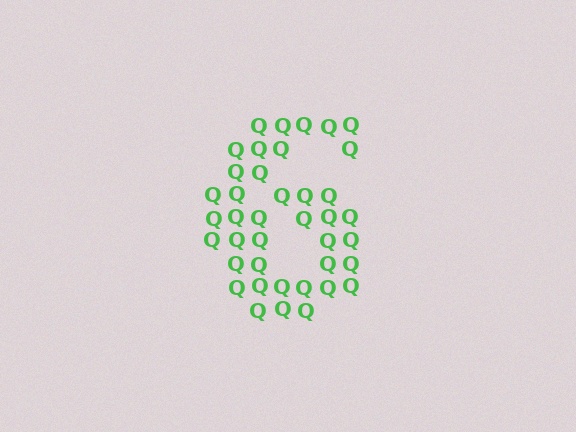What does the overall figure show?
The overall figure shows the digit 6.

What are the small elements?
The small elements are letter Q's.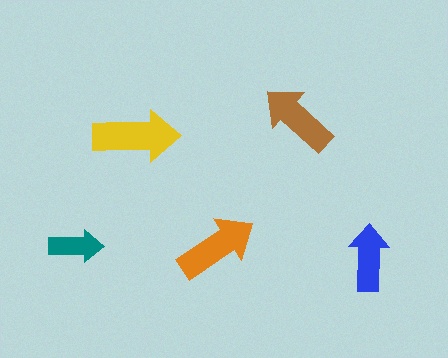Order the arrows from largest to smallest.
the yellow one, the orange one, the brown one, the blue one, the teal one.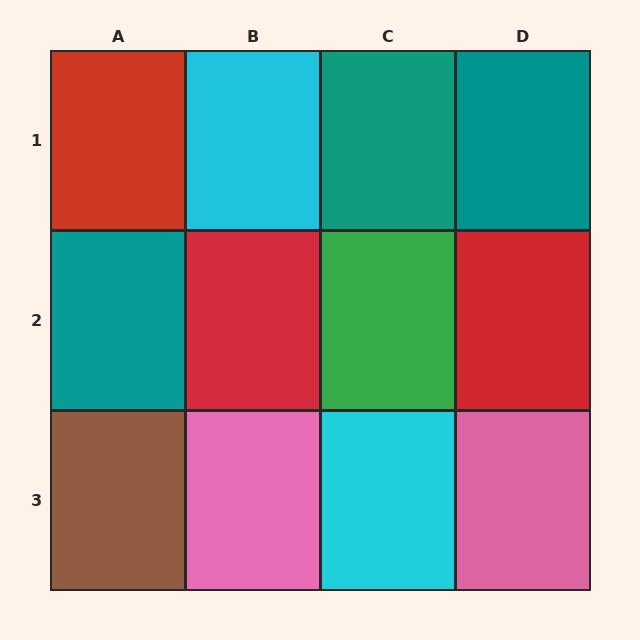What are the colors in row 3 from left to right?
Brown, pink, cyan, pink.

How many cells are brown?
1 cell is brown.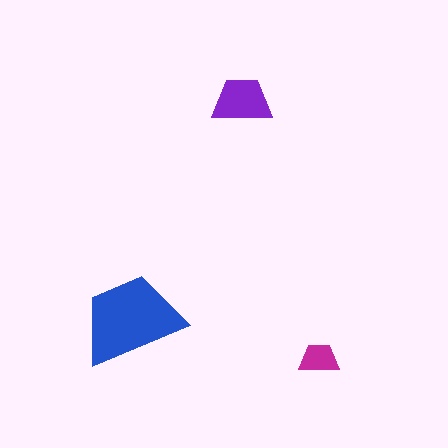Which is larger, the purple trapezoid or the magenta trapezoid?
The purple one.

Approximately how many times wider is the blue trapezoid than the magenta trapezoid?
About 2.5 times wider.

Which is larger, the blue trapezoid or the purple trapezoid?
The blue one.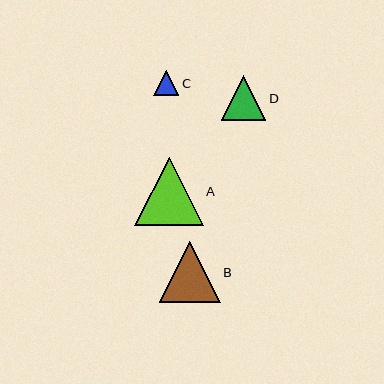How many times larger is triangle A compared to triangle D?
Triangle A is approximately 1.5 times the size of triangle D.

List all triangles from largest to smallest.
From largest to smallest: A, B, D, C.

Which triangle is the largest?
Triangle A is the largest with a size of approximately 69 pixels.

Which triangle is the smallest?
Triangle C is the smallest with a size of approximately 25 pixels.